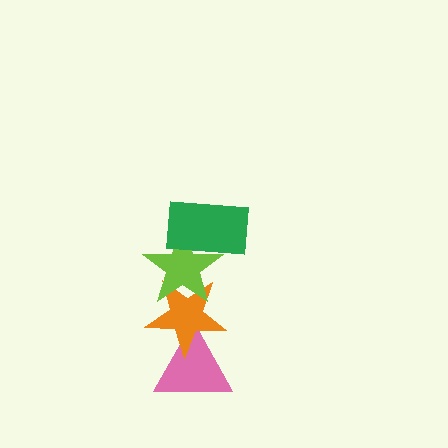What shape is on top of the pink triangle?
The orange star is on top of the pink triangle.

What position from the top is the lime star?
The lime star is 2nd from the top.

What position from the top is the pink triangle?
The pink triangle is 4th from the top.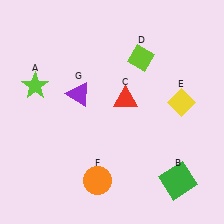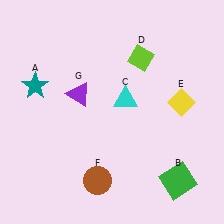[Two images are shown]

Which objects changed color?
A changed from lime to teal. C changed from red to cyan. F changed from orange to brown.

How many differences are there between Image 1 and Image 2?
There are 3 differences between the two images.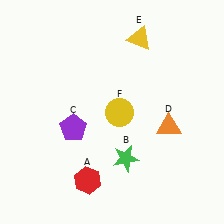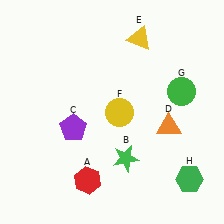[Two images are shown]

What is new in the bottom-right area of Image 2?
A green hexagon (H) was added in the bottom-right area of Image 2.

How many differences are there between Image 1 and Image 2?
There are 2 differences between the two images.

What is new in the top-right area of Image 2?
A green circle (G) was added in the top-right area of Image 2.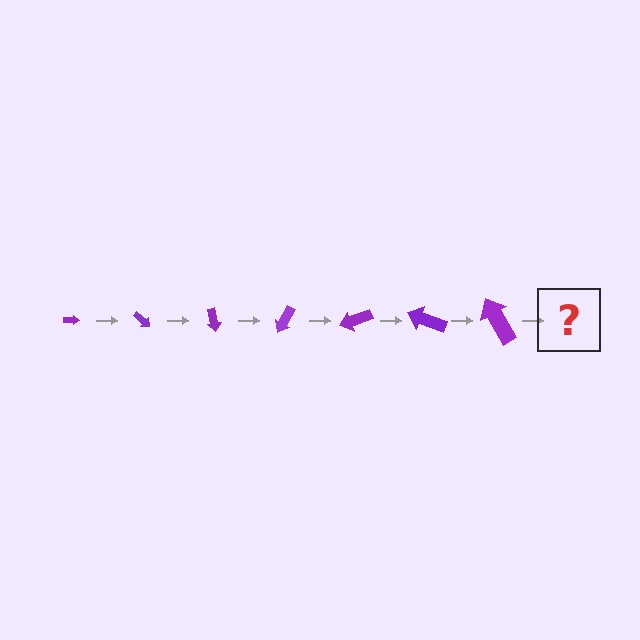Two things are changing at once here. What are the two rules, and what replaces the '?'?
The two rules are that the arrow grows larger each step and it rotates 40 degrees each step. The '?' should be an arrow, larger than the previous one and rotated 280 degrees from the start.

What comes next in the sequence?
The next element should be an arrow, larger than the previous one and rotated 280 degrees from the start.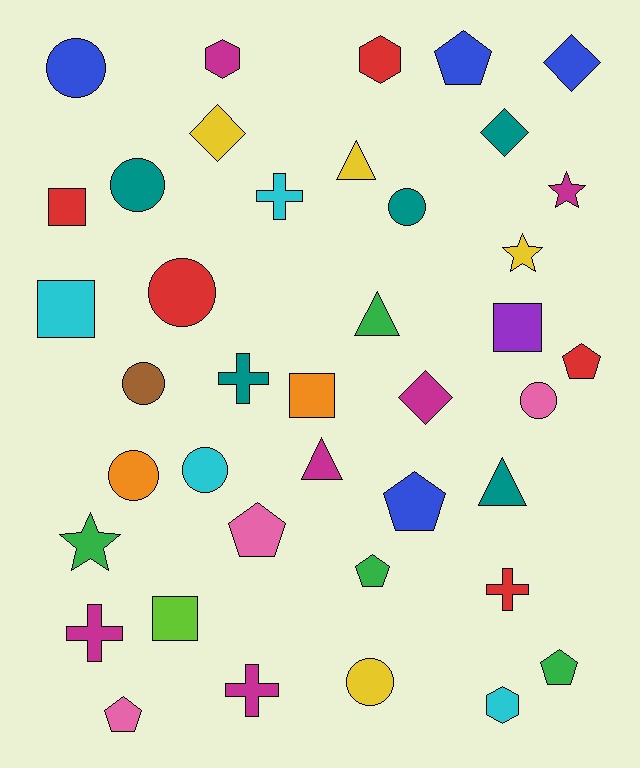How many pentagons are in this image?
There are 7 pentagons.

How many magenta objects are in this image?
There are 6 magenta objects.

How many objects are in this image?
There are 40 objects.